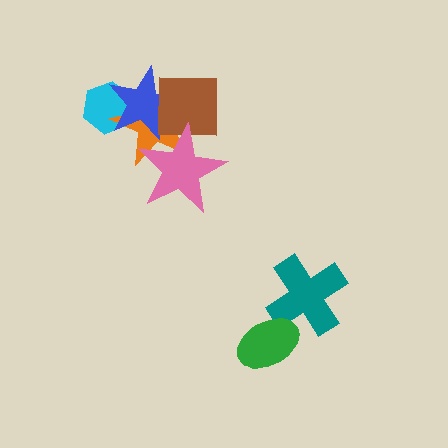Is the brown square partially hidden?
Yes, it is partially covered by another shape.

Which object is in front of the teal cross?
The green ellipse is in front of the teal cross.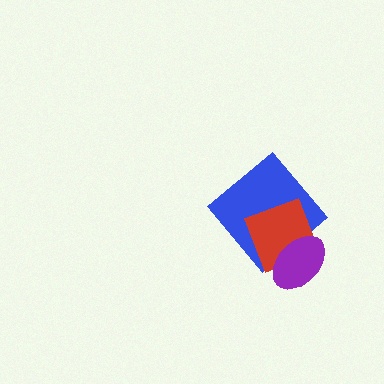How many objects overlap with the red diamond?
2 objects overlap with the red diamond.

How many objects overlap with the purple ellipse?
2 objects overlap with the purple ellipse.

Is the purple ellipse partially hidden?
No, no other shape covers it.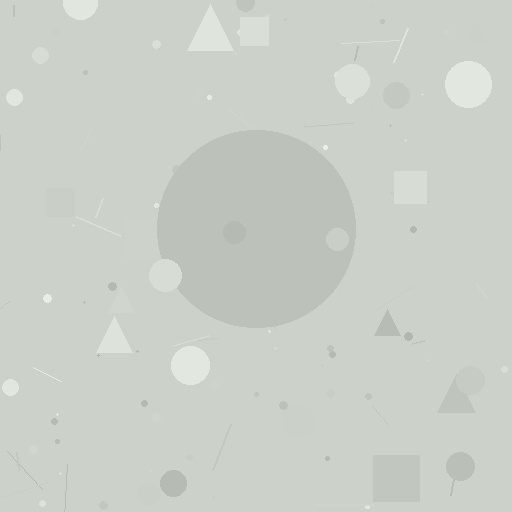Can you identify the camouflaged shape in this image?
The camouflaged shape is a circle.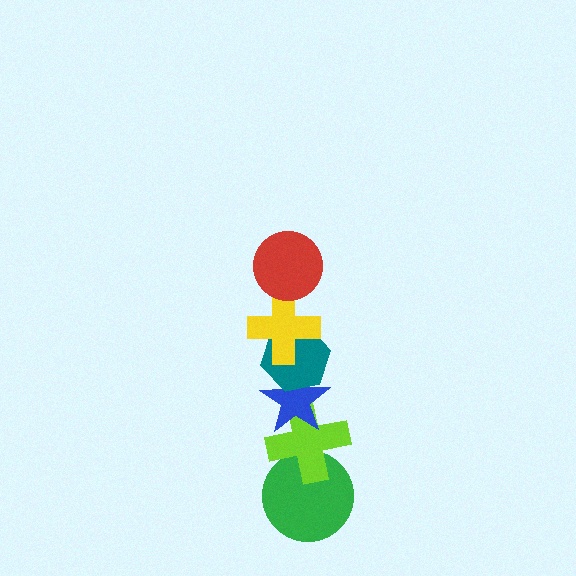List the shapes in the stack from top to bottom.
From top to bottom: the red circle, the yellow cross, the teal hexagon, the blue star, the lime cross, the green circle.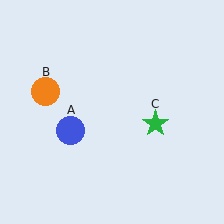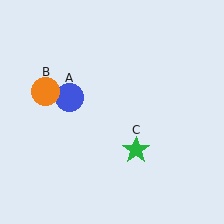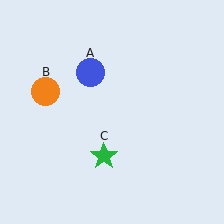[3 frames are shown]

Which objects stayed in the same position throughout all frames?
Orange circle (object B) remained stationary.